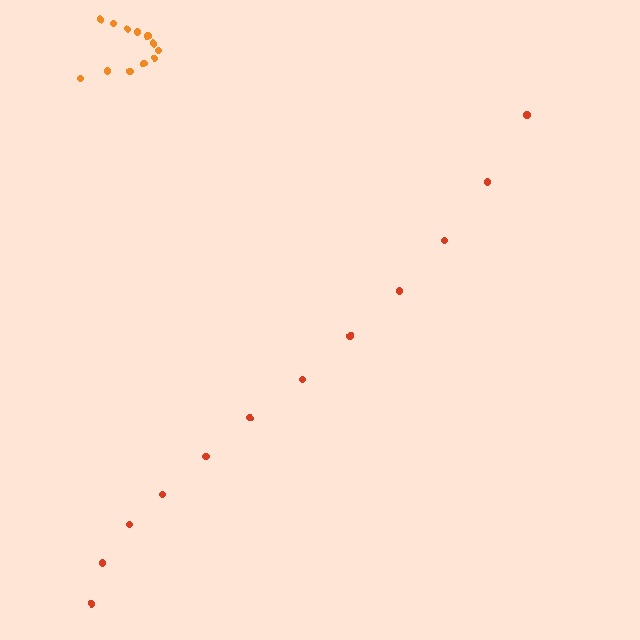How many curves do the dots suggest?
There are 2 distinct paths.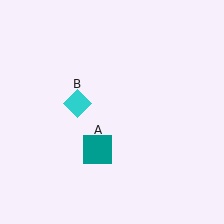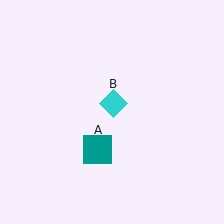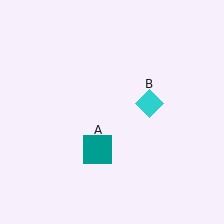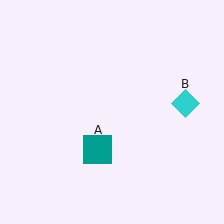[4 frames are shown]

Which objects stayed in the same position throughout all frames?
Teal square (object A) remained stationary.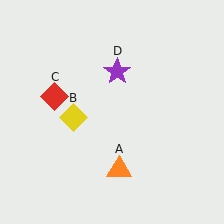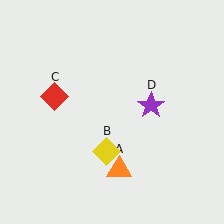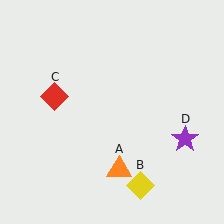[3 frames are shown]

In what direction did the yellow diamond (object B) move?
The yellow diamond (object B) moved down and to the right.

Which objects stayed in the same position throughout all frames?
Orange triangle (object A) and red diamond (object C) remained stationary.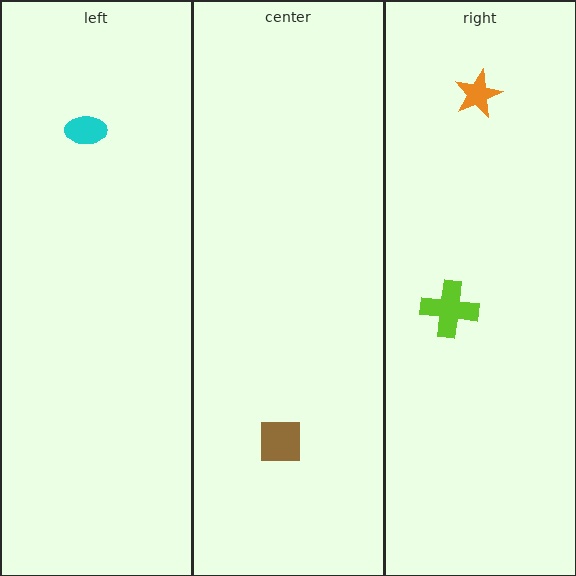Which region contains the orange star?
The right region.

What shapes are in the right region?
The lime cross, the orange star.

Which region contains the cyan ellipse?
The left region.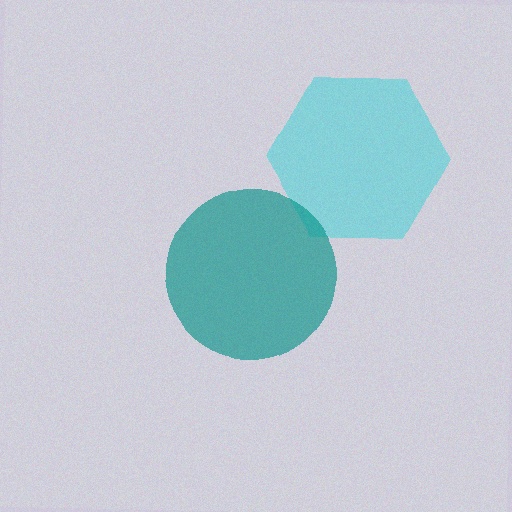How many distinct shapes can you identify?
There are 2 distinct shapes: a cyan hexagon, a teal circle.